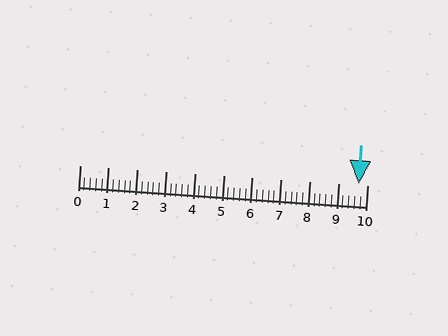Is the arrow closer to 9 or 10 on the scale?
The arrow is closer to 10.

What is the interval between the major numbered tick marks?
The major tick marks are spaced 1 units apart.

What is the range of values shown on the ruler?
The ruler shows values from 0 to 10.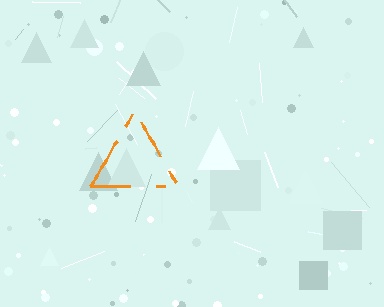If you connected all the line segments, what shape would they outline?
They would outline a triangle.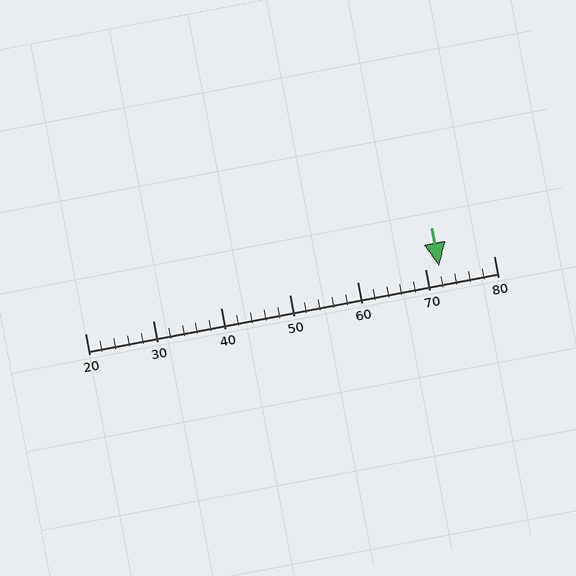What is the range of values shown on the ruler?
The ruler shows values from 20 to 80.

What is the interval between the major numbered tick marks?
The major tick marks are spaced 10 units apart.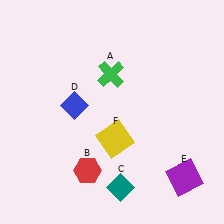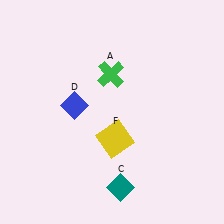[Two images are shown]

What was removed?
The red hexagon (B), the purple square (E) were removed in Image 2.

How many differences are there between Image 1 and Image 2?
There are 2 differences between the two images.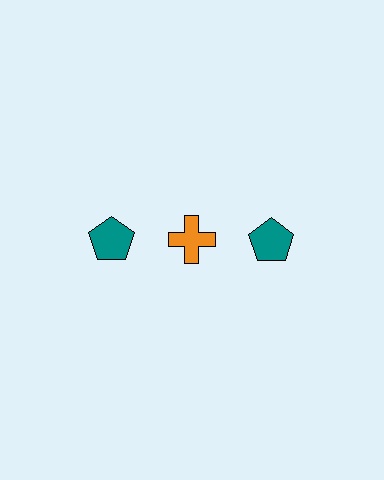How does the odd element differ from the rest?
It differs in both color (orange instead of teal) and shape (cross instead of pentagon).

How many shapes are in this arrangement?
There are 3 shapes arranged in a grid pattern.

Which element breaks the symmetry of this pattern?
The orange cross in the top row, second from left column breaks the symmetry. All other shapes are teal pentagons.